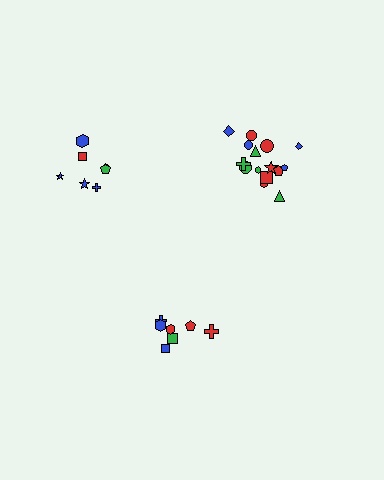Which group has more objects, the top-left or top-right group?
The top-right group.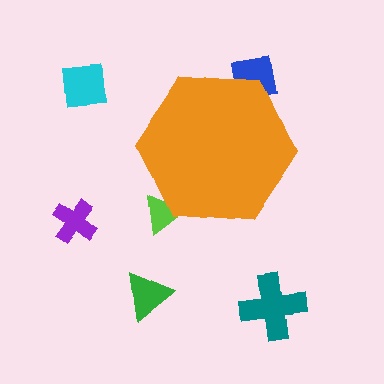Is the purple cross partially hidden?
No, the purple cross is fully visible.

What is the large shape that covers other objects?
An orange hexagon.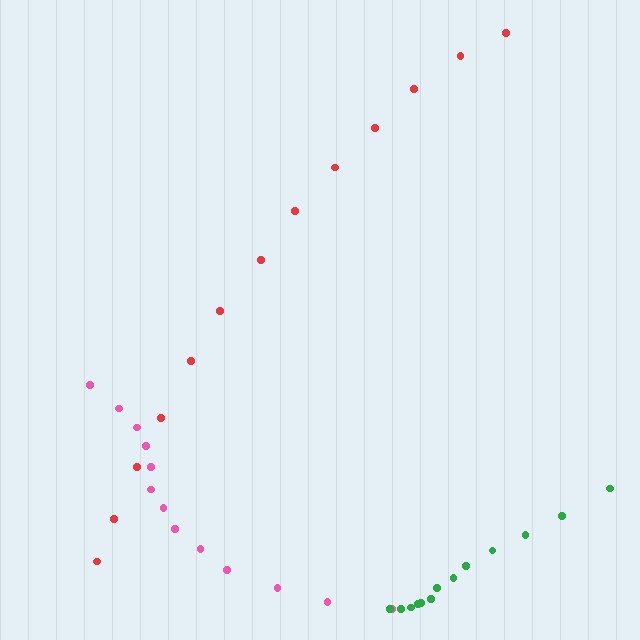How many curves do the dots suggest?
There are 3 distinct paths.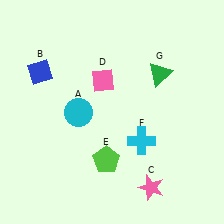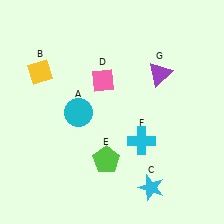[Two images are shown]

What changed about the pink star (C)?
In Image 1, C is pink. In Image 2, it changed to cyan.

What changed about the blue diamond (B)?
In Image 1, B is blue. In Image 2, it changed to yellow.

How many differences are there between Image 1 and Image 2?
There are 3 differences between the two images.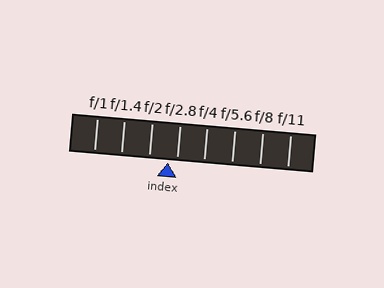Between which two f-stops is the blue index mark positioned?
The index mark is between f/2 and f/2.8.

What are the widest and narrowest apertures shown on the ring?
The widest aperture shown is f/1 and the narrowest is f/11.